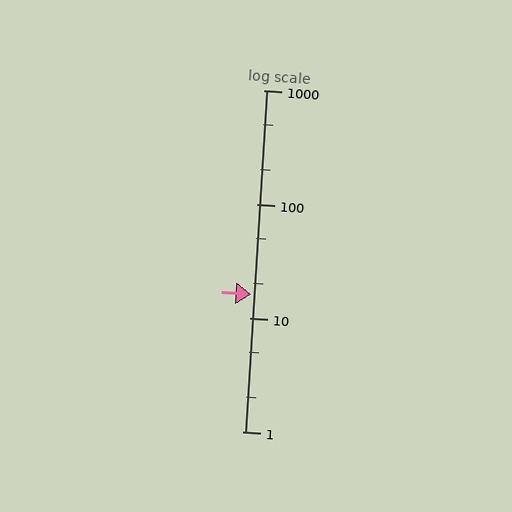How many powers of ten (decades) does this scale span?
The scale spans 3 decades, from 1 to 1000.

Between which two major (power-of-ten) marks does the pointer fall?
The pointer is between 10 and 100.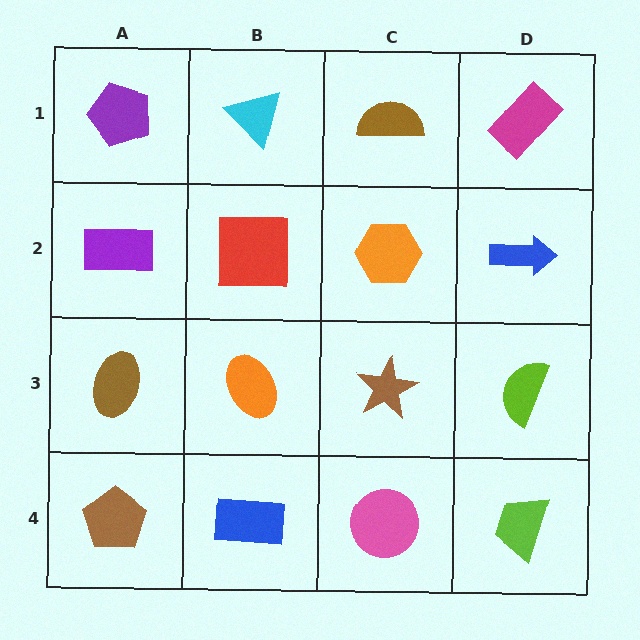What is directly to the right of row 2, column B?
An orange hexagon.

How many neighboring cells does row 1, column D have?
2.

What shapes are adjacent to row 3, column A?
A purple rectangle (row 2, column A), a brown pentagon (row 4, column A), an orange ellipse (row 3, column B).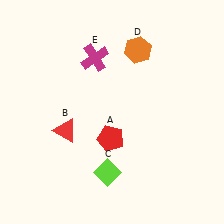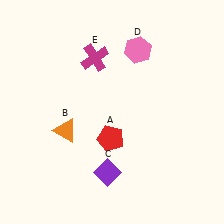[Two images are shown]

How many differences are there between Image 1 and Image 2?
There are 3 differences between the two images.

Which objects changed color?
B changed from red to orange. C changed from lime to purple. D changed from orange to pink.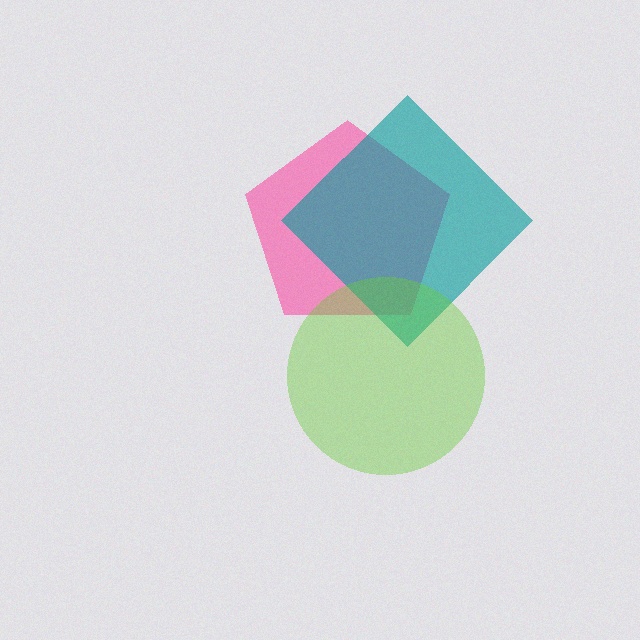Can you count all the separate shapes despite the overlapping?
Yes, there are 3 separate shapes.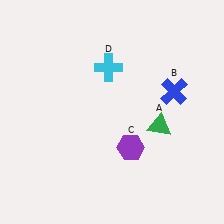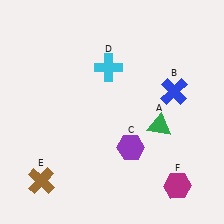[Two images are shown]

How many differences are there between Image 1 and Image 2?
There are 2 differences between the two images.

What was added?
A brown cross (E), a magenta hexagon (F) were added in Image 2.